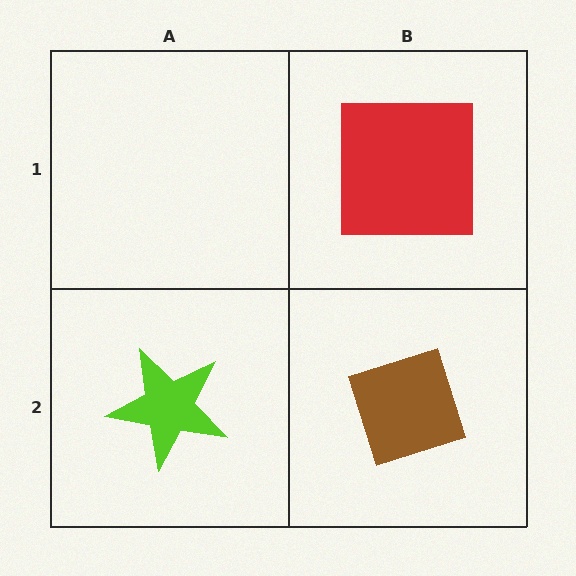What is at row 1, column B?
A red square.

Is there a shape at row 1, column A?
No, that cell is empty.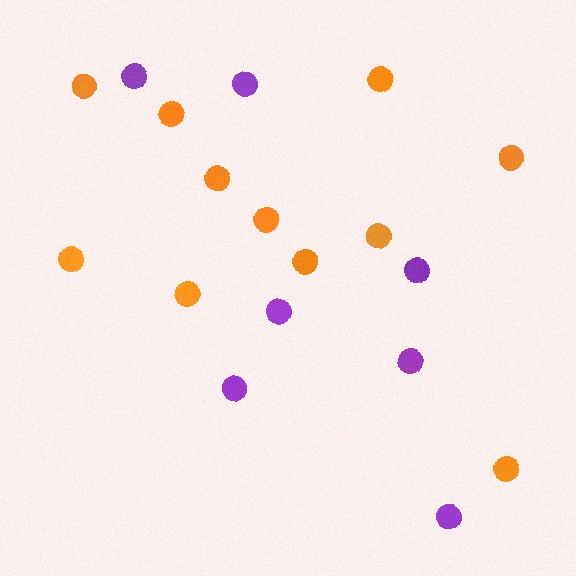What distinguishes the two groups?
There are 2 groups: one group of orange circles (11) and one group of purple circles (7).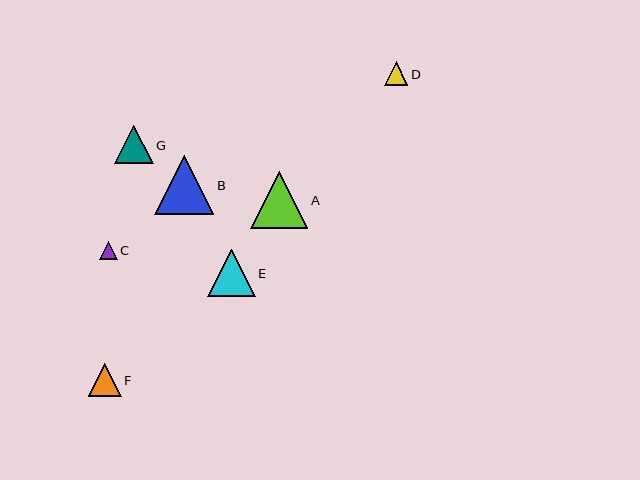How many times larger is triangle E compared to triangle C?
Triangle E is approximately 2.7 times the size of triangle C.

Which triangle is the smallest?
Triangle C is the smallest with a size of approximately 18 pixels.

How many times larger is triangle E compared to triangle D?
Triangle E is approximately 2.1 times the size of triangle D.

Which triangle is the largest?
Triangle B is the largest with a size of approximately 59 pixels.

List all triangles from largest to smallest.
From largest to smallest: B, A, E, G, F, D, C.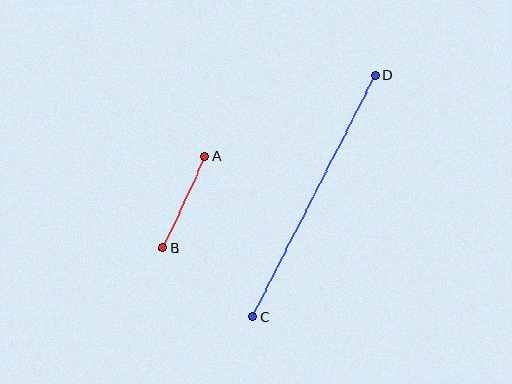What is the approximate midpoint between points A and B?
The midpoint is at approximately (184, 202) pixels.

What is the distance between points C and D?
The distance is approximately 271 pixels.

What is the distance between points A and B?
The distance is approximately 101 pixels.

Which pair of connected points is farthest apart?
Points C and D are farthest apart.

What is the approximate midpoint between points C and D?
The midpoint is at approximately (314, 196) pixels.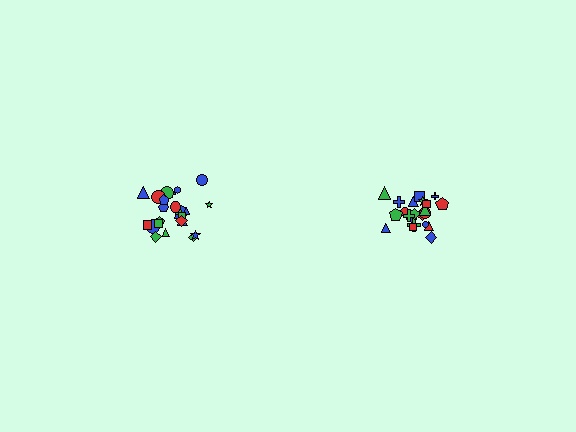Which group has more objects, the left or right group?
The left group.